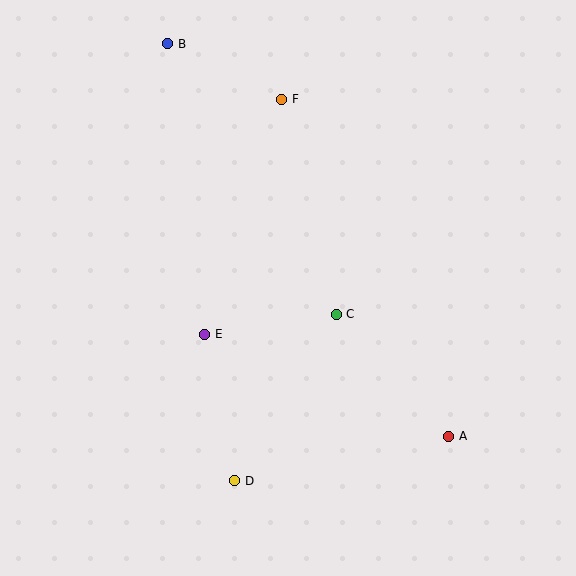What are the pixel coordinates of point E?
Point E is at (205, 334).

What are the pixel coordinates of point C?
Point C is at (336, 314).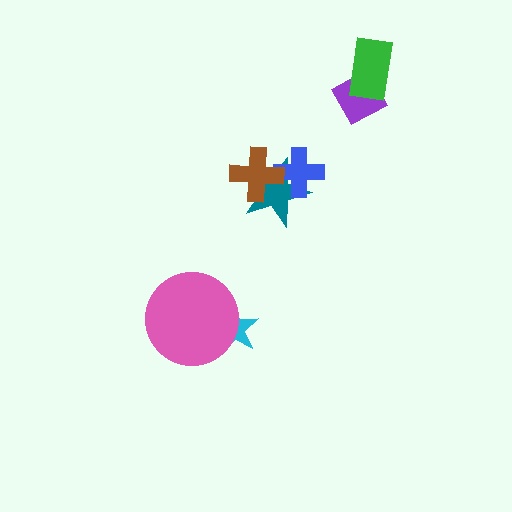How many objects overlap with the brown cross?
2 objects overlap with the brown cross.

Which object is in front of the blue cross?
The brown cross is in front of the blue cross.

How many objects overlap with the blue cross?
2 objects overlap with the blue cross.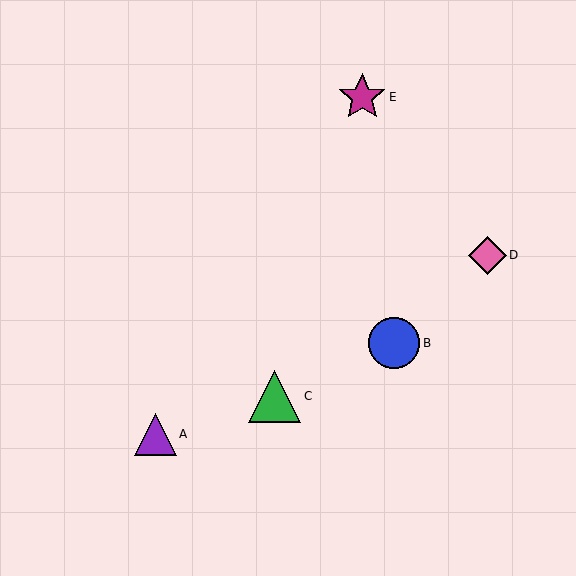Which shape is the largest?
The green triangle (labeled C) is the largest.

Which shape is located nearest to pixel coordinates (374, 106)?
The magenta star (labeled E) at (362, 97) is nearest to that location.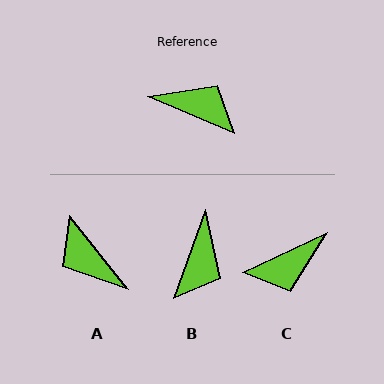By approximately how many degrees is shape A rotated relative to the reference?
Approximately 151 degrees counter-clockwise.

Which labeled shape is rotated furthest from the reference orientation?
A, about 151 degrees away.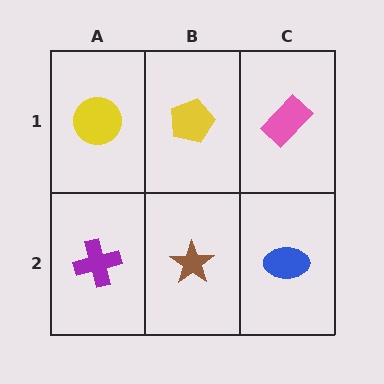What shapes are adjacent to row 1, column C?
A blue ellipse (row 2, column C), a yellow pentagon (row 1, column B).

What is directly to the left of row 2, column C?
A brown star.